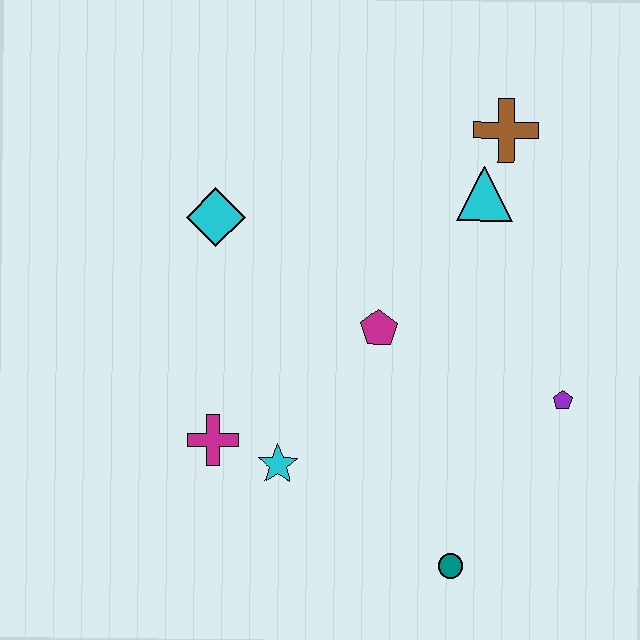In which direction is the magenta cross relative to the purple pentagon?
The magenta cross is to the left of the purple pentagon.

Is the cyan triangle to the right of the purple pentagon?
No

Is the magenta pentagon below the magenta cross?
No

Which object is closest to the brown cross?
The cyan triangle is closest to the brown cross.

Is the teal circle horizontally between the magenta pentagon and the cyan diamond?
No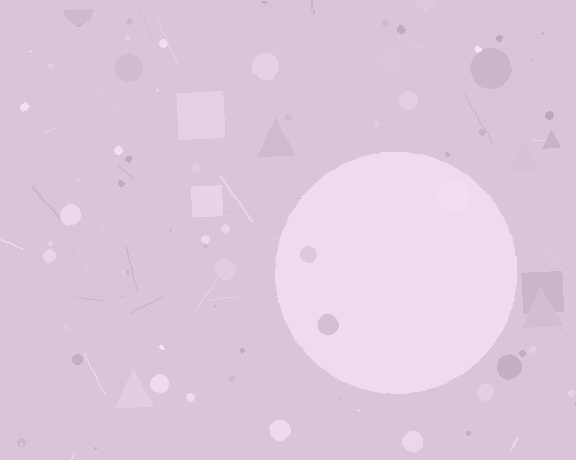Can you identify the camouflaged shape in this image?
The camouflaged shape is a circle.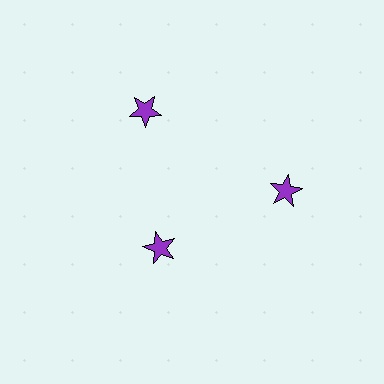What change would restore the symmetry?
The symmetry would be restored by moving it outward, back onto the ring so that all 3 stars sit at equal angles and equal distance from the center.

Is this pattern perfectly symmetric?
No. The 3 purple stars are arranged in a ring, but one element near the 7 o'clock position is pulled inward toward the center, breaking the 3-fold rotational symmetry.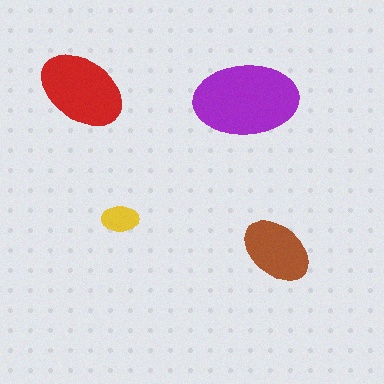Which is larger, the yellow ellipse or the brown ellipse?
The brown one.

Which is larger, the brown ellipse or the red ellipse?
The red one.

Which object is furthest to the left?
The red ellipse is leftmost.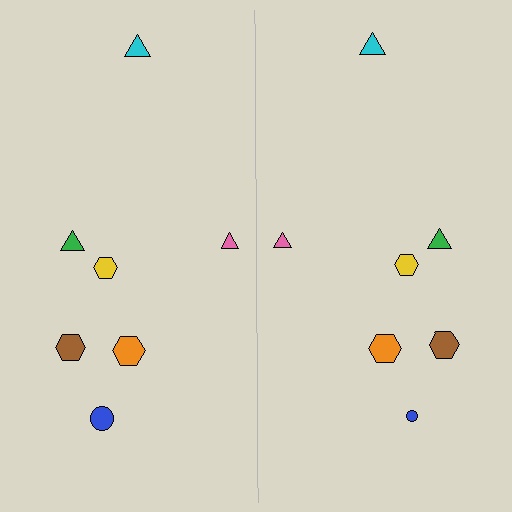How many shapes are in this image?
There are 14 shapes in this image.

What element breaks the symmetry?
The blue circle on the right side has a different size than its mirror counterpart.